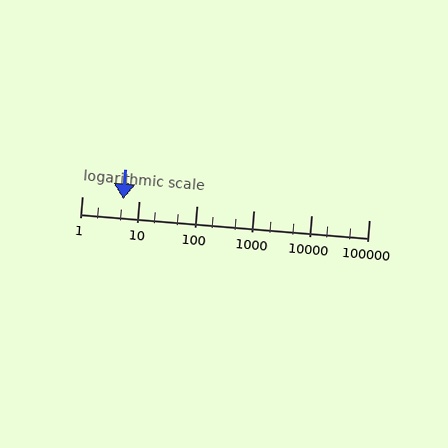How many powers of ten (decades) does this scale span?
The scale spans 5 decades, from 1 to 100000.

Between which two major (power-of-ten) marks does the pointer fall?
The pointer is between 1 and 10.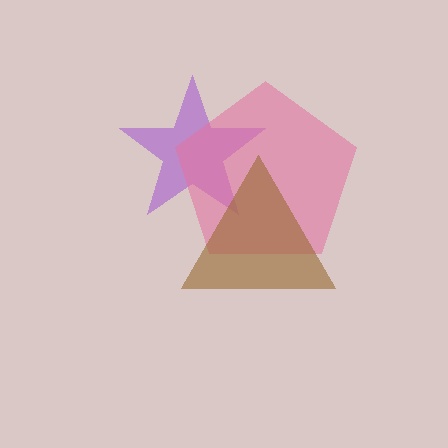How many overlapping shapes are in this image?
There are 3 overlapping shapes in the image.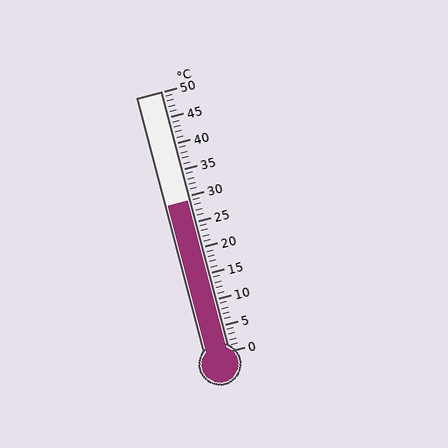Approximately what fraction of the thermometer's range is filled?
The thermometer is filled to approximately 60% of its range.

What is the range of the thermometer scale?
The thermometer scale ranges from 0°C to 50°C.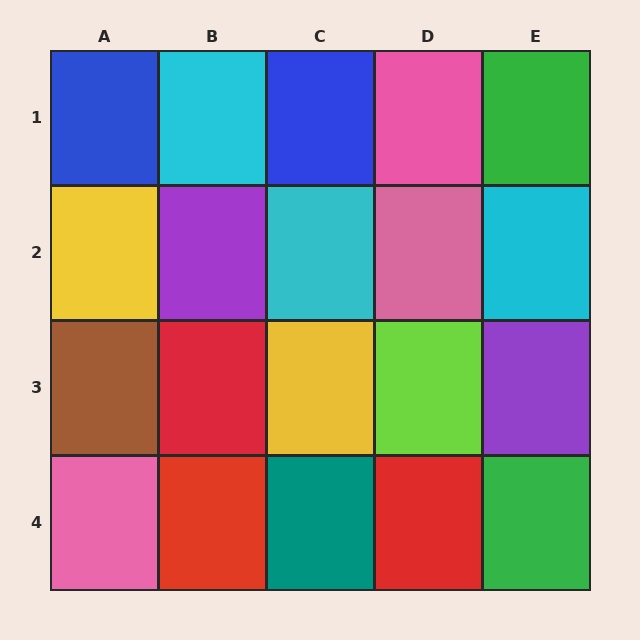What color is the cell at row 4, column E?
Green.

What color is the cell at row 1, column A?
Blue.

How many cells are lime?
1 cell is lime.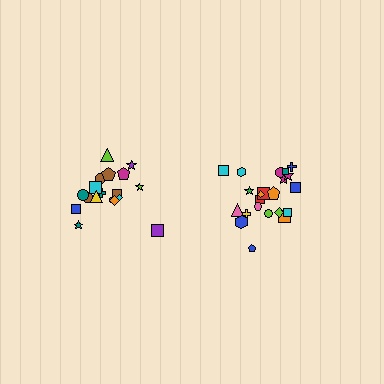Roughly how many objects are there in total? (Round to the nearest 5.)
Roughly 40 objects in total.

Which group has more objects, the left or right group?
The right group.